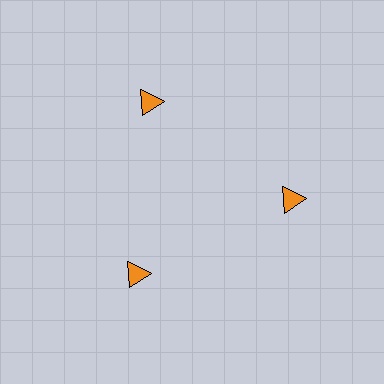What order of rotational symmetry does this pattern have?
This pattern has 3-fold rotational symmetry.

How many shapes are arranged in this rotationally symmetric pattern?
There are 3 shapes, arranged in 3 groups of 1.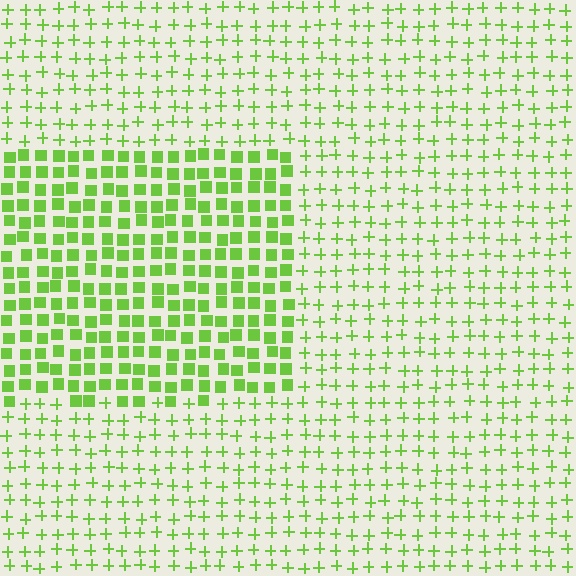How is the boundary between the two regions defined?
The boundary is defined by a change in element shape: squares inside vs. plus signs outside. All elements share the same color and spacing.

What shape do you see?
I see a rectangle.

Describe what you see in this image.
The image is filled with small lime elements arranged in a uniform grid. A rectangle-shaped region contains squares, while the surrounding area contains plus signs. The boundary is defined purely by the change in element shape.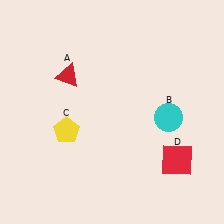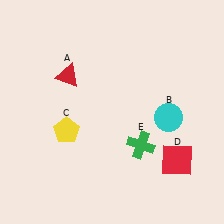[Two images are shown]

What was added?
A green cross (E) was added in Image 2.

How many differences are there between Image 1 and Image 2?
There is 1 difference between the two images.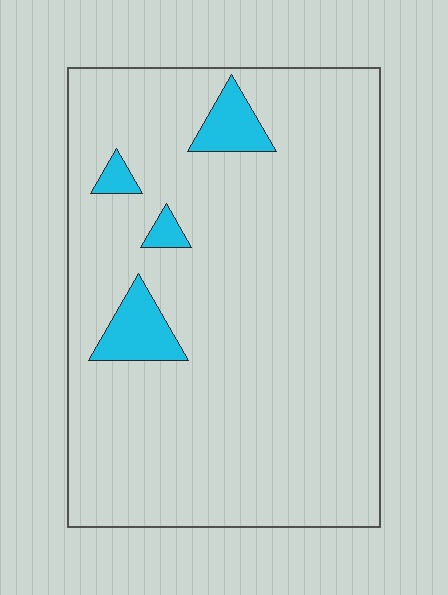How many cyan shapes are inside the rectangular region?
4.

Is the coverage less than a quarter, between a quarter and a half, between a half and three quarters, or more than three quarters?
Less than a quarter.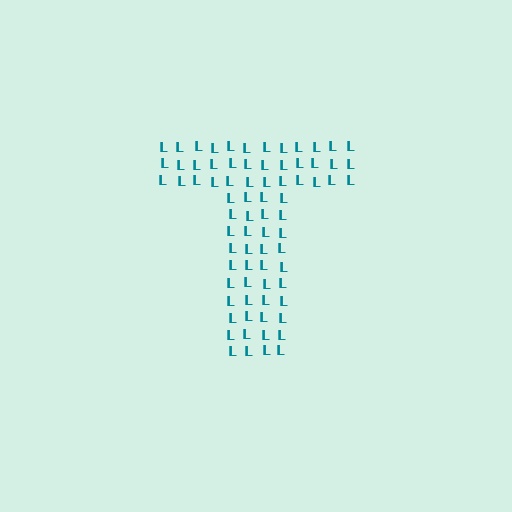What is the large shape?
The large shape is the letter T.